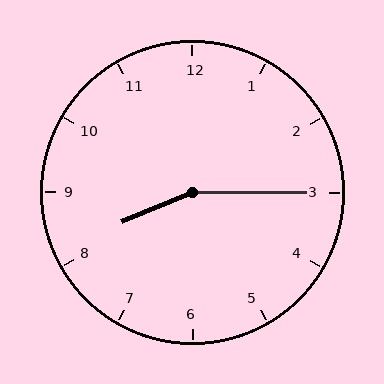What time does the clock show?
8:15.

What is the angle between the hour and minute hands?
Approximately 158 degrees.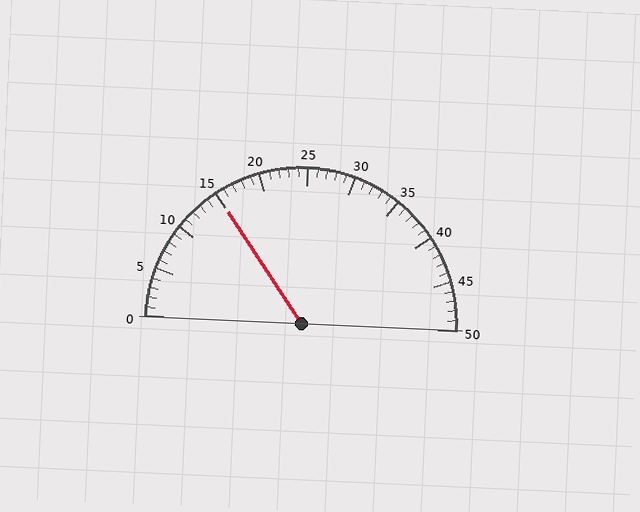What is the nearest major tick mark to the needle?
The nearest major tick mark is 15.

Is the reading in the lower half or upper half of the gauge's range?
The reading is in the lower half of the range (0 to 50).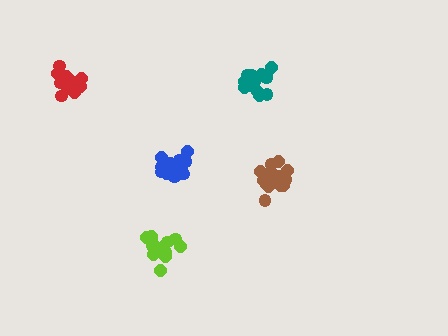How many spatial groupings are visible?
There are 5 spatial groupings.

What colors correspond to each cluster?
The clusters are colored: teal, brown, blue, red, lime.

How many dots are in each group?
Group 1: 17 dots, Group 2: 19 dots, Group 3: 18 dots, Group 4: 16 dots, Group 5: 14 dots (84 total).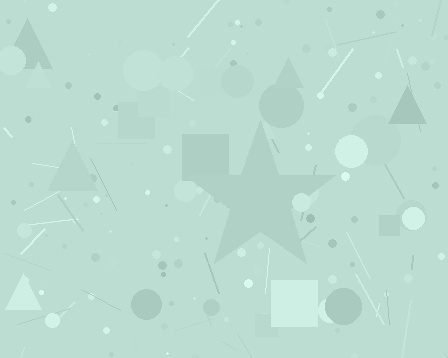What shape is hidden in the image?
A star is hidden in the image.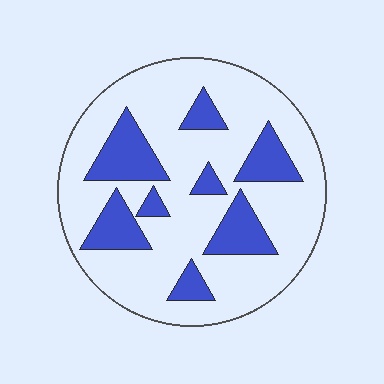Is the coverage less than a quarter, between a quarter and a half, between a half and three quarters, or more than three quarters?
Less than a quarter.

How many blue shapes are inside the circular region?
8.